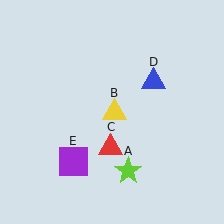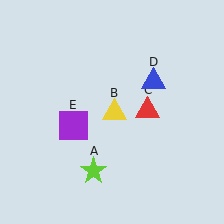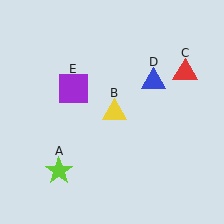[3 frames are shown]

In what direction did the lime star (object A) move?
The lime star (object A) moved left.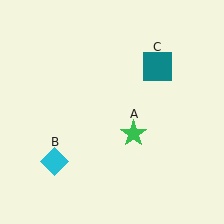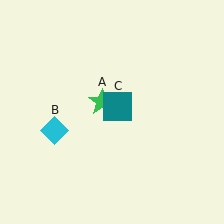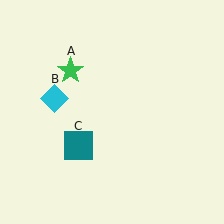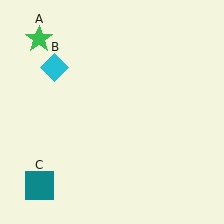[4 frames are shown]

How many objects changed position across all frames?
3 objects changed position: green star (object A), cyan diamond (object B), teal square (object C).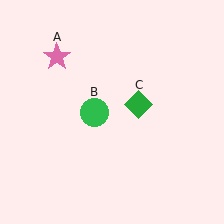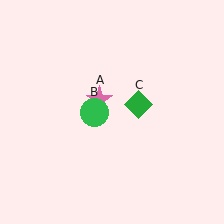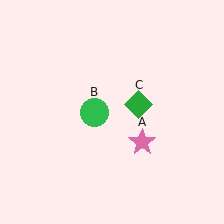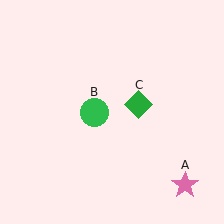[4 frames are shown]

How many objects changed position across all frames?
1 object changed position: pink star (object A).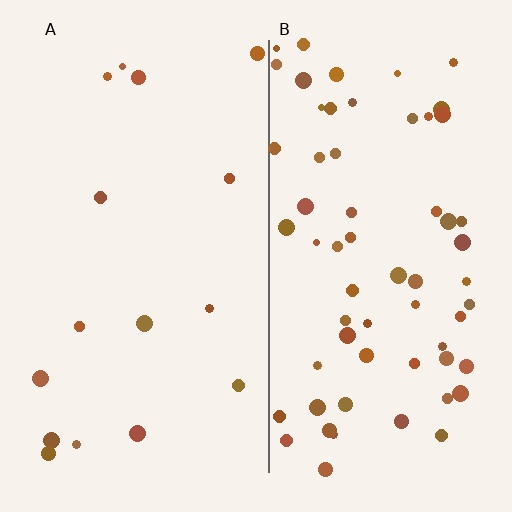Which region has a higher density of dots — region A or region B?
B (the right).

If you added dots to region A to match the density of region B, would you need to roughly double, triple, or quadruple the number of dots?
Approximately quadruple.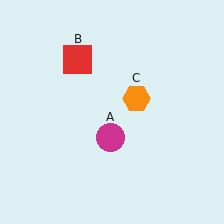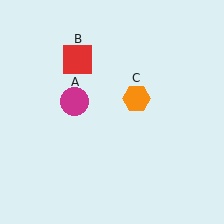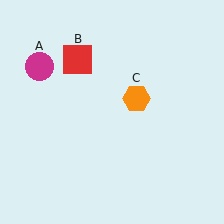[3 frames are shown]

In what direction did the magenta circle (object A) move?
The magenta circle (object A) moved up and to the left.